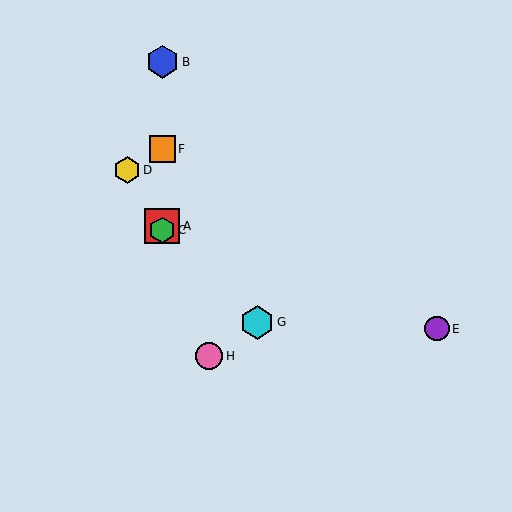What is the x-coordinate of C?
Object C is at x≈162.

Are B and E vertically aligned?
No, B is at x≈162 and E is at x≈437.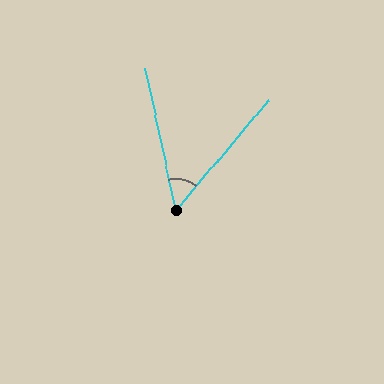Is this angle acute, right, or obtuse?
It is acute.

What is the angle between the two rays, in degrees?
Approximately 53 degrees.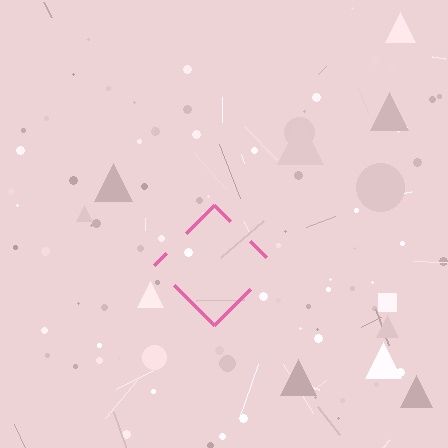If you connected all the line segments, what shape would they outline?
They would outline a diamond.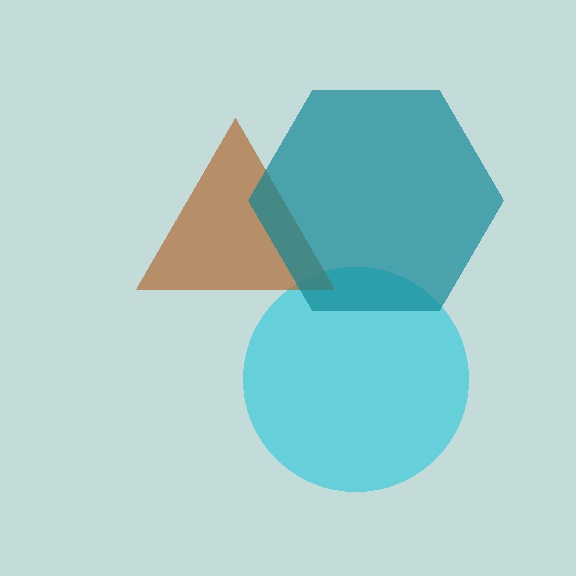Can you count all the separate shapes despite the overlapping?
Yes, there are 3 separate shapes.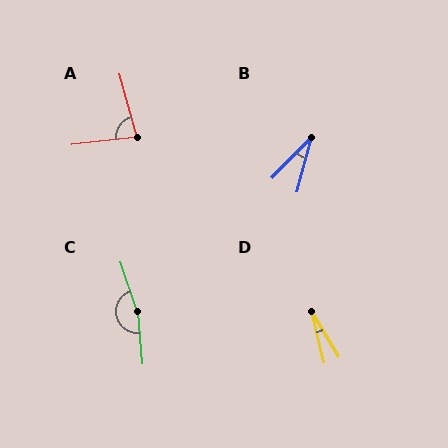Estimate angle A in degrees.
Approximately 81 degrees.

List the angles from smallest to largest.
D (17°), B (29°), A (81°), C (166°).